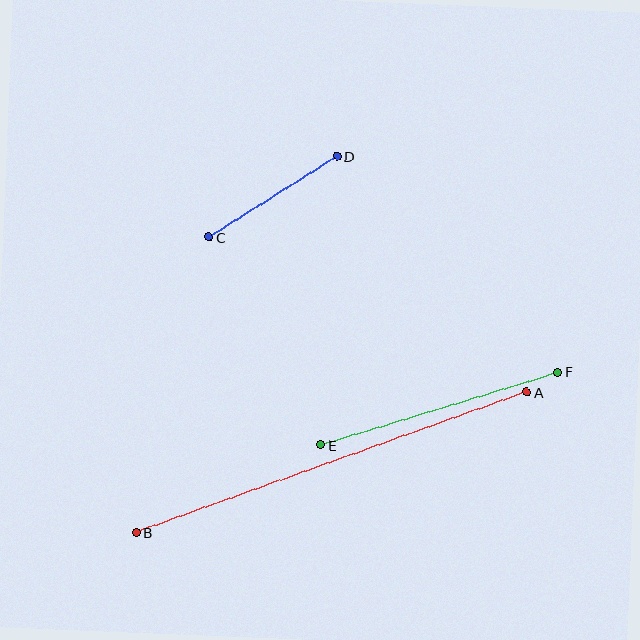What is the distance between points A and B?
The distance is approximately 415 pixels.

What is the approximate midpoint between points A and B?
The midpoint is at approximately (332, 462) pixels.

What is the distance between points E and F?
The distance is approximately 248 pixels.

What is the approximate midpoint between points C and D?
The midpoint is at approximately (273, 197) pixels.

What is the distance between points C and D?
The distance is approximately 151 pixels.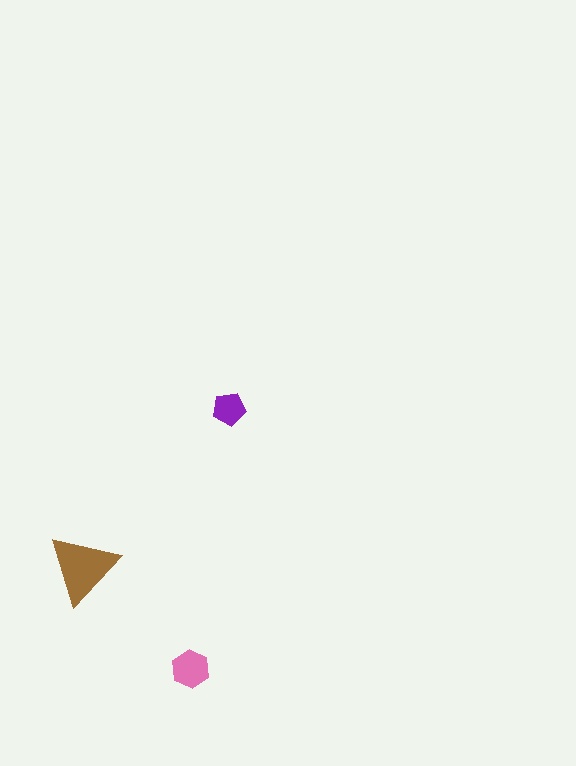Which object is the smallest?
The purple pentagon.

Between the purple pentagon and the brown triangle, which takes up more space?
The brown triangle.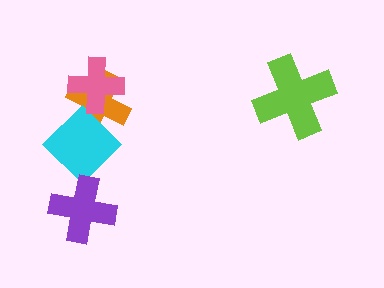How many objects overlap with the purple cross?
1 object overlaps with the purple cross.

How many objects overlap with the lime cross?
0 objects overlap with the lime cross.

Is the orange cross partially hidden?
Yes, it is partially covered by another shape.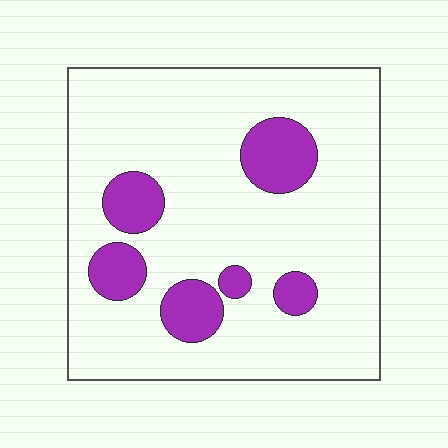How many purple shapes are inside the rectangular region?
6.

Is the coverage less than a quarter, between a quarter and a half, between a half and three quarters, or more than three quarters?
Less than a quarter.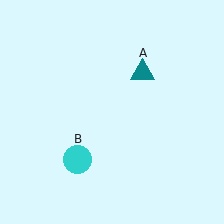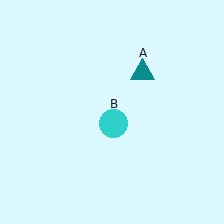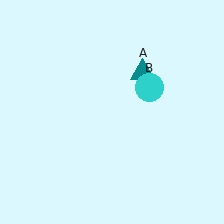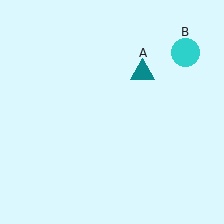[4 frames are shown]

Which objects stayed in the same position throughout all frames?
Teal triangle (object A) remained stationary.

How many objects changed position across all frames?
1 object changed position: cyan circle (object B).